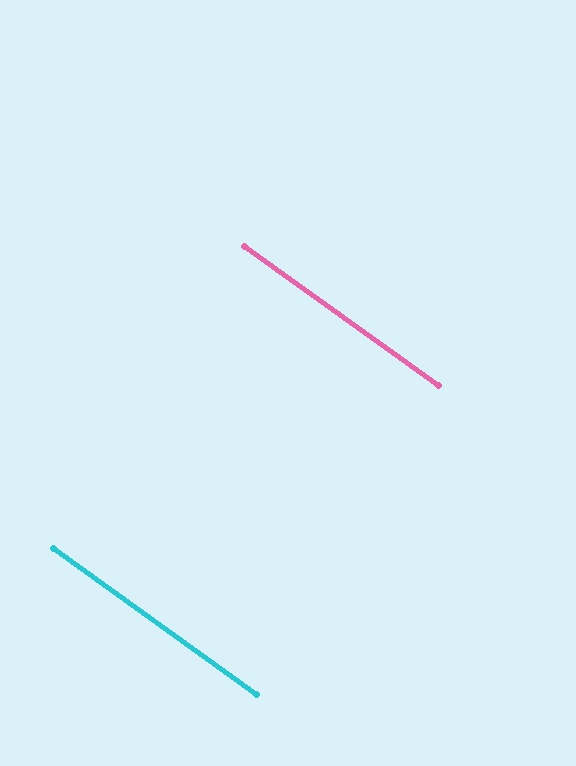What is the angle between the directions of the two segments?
Approximately 0 degrees.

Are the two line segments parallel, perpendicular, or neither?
Parallel — their directions differ by only 0.2°.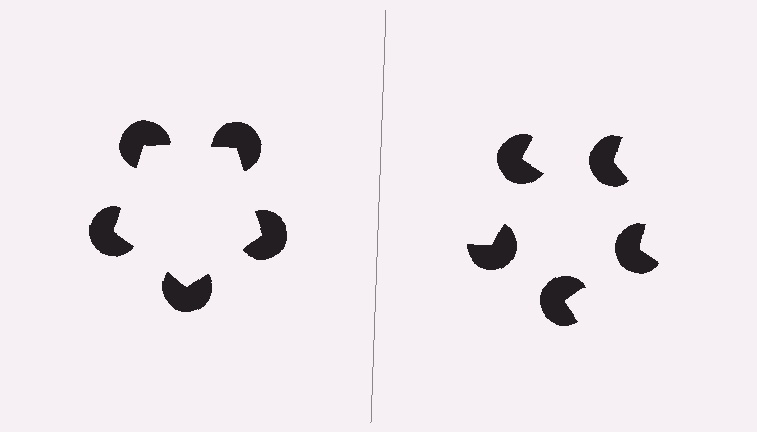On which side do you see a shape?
An illusory pentagon appears on the left side. On the right side the wedge cuts are rotated, so no coherent shape forms.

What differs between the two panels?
The pac-man discs are positioned identically on both sides; only the wedge orientations differ. On the left they align to a pentagon; on the right they are misaligned.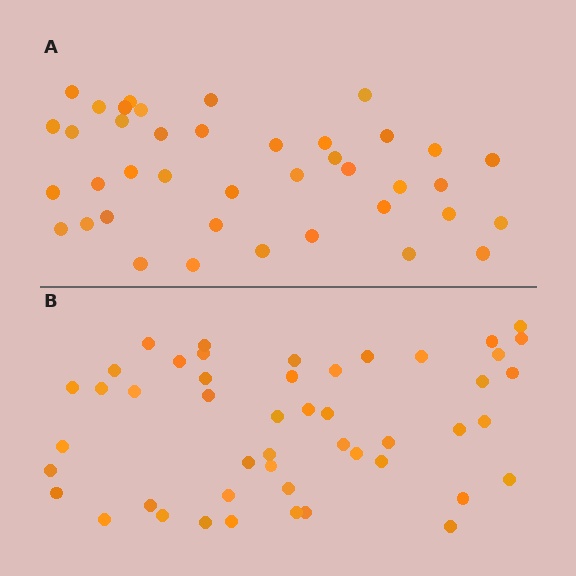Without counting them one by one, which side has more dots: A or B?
Region B (the bottom region) has more dots.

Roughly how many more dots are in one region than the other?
Region B has roughly 8 or so more dots than region A.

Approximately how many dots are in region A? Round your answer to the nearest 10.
About 40 dots.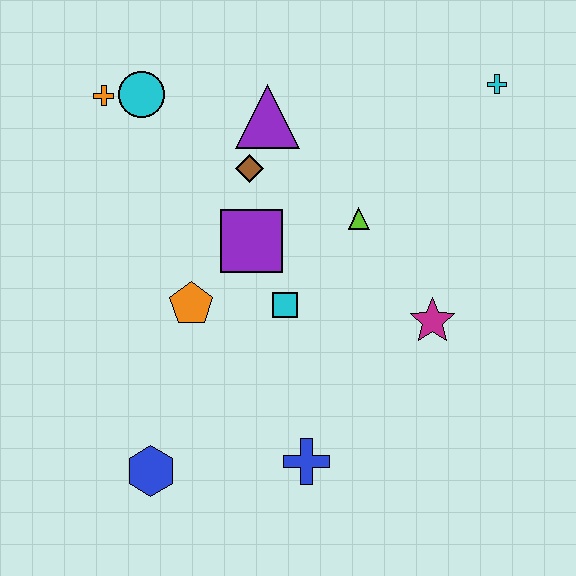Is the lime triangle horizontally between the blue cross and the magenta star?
Yes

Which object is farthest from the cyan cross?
The blue hexagon is farthest from the cyan cross.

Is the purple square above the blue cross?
Yes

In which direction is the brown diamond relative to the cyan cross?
The brown diamond is to the left of the cyan cross.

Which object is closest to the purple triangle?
The brown diamond is closest to the purple triangle.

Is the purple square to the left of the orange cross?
No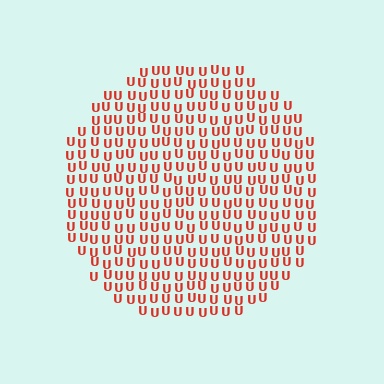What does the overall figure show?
The overall figure shows a circle.